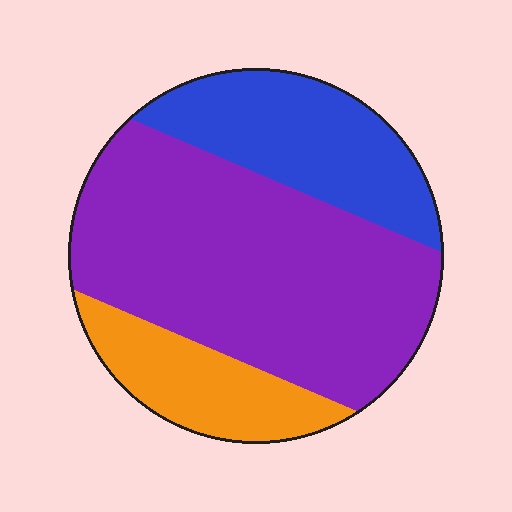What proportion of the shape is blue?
Blue takes up less than a quarter of the shape.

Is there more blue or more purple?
Purple.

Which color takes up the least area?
Orange, at roughly 15%.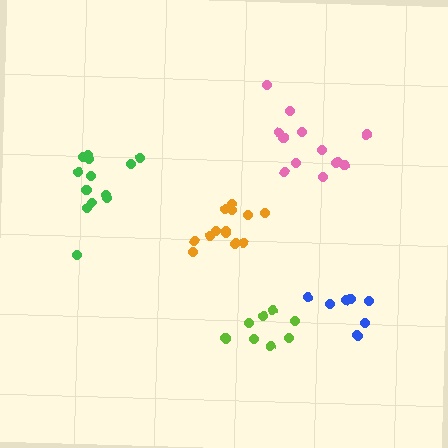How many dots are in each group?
Group 1: 9 dots, Group 2: 13 dots, Group 3: 13 dots, Group 4: 9 dots, Group 5: 13 dots (57 total).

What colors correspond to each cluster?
The clusters are colored: lime, green, orange, blue, pink.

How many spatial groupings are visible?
There are 5 spatial groupings.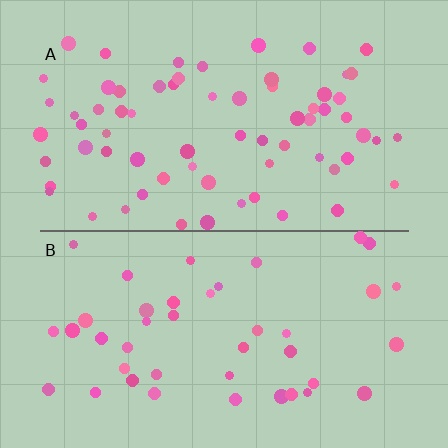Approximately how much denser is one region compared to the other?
Approximately 1.6× — region A over region B.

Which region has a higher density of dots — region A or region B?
A (the top).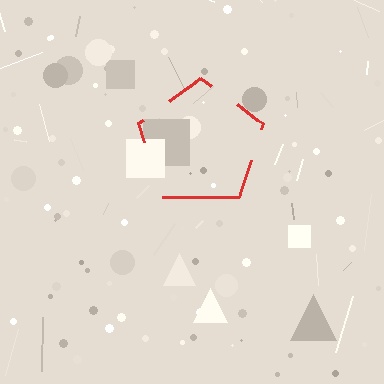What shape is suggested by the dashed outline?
The dashed outline suggests a pentagon.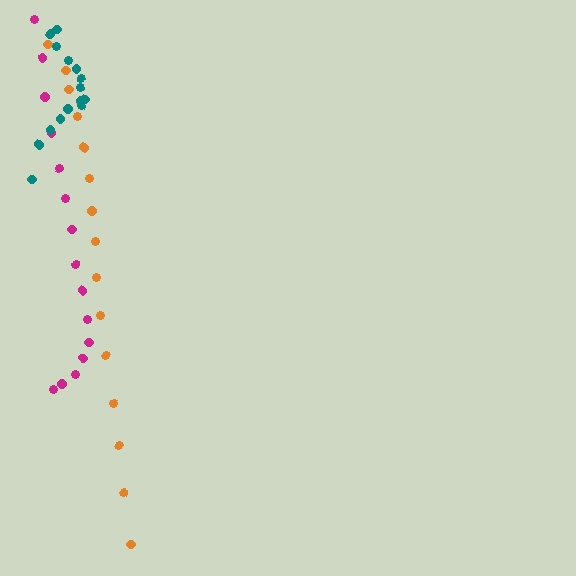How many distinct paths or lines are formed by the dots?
There are 3 distinct paths.